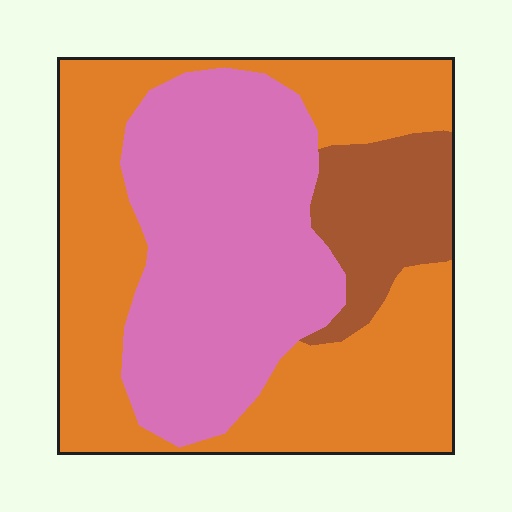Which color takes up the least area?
Brown, at roughly 15%.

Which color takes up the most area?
Orange, at roughly 50%.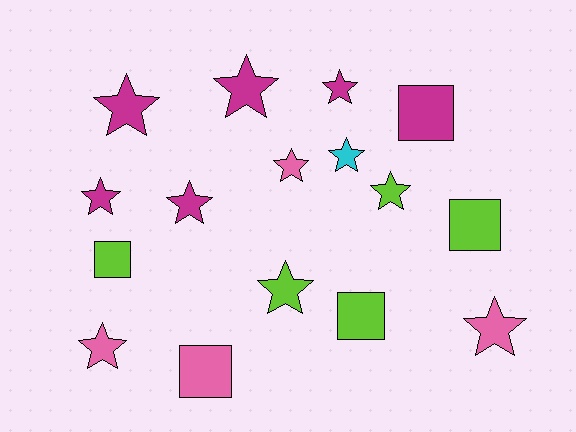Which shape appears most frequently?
Star, with 11 objects.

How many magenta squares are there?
There is 1 magenta square.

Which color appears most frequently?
Magenta, with 6 objects.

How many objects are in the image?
There are 16 objects.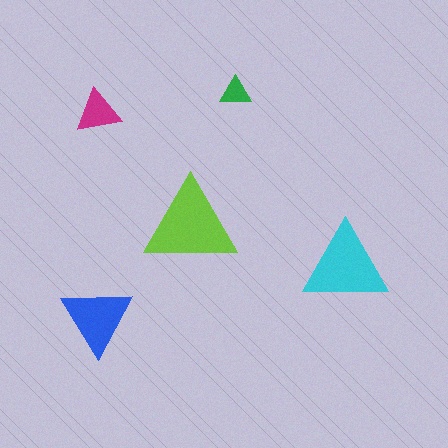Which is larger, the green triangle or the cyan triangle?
The cyan one.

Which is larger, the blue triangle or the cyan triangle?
The cyan one.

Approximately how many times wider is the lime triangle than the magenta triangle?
About 2 times wider.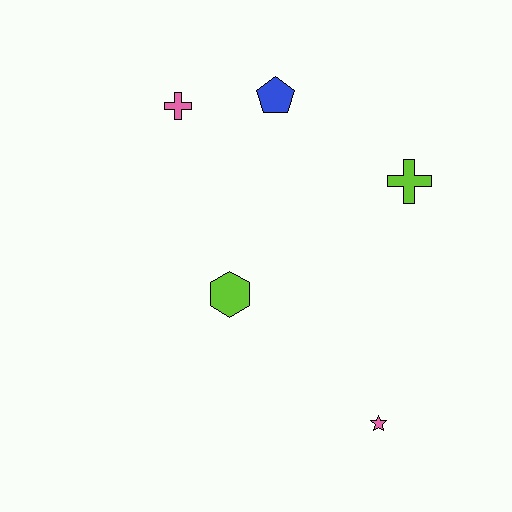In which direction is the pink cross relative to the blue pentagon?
The pink cross is to the left of the blue pentagon.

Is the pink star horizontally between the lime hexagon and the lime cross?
Yes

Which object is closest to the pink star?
The lime hexagon is closest to the pink star.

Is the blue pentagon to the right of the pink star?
No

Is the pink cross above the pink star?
Yes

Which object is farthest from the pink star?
The pink cross is farthest from the pink star.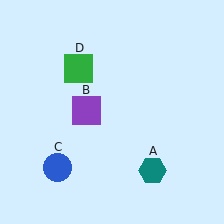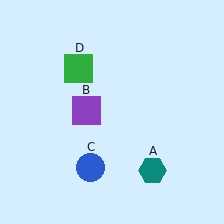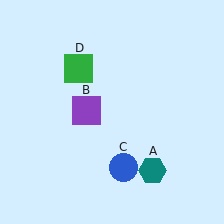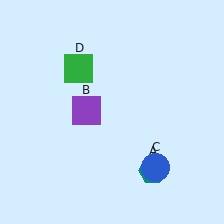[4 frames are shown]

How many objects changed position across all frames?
1 object changed position: blue circle (object C).